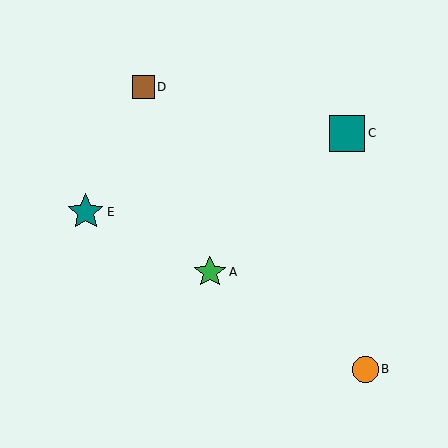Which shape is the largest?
The teal star (labeled E) is the largest.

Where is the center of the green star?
The center of the green star is at (210, 272).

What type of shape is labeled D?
Shape D is a brown square.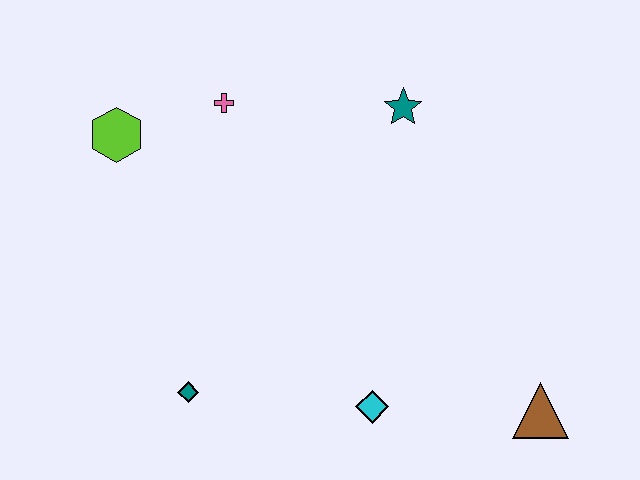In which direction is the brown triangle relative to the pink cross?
The brown triangle is to the right of the pink cross.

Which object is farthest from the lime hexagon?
The brown triangle is farthest from the lime hexagon.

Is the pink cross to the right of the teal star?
No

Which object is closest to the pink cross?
The lime hexagon is closest to the pink cross.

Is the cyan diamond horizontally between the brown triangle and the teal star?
No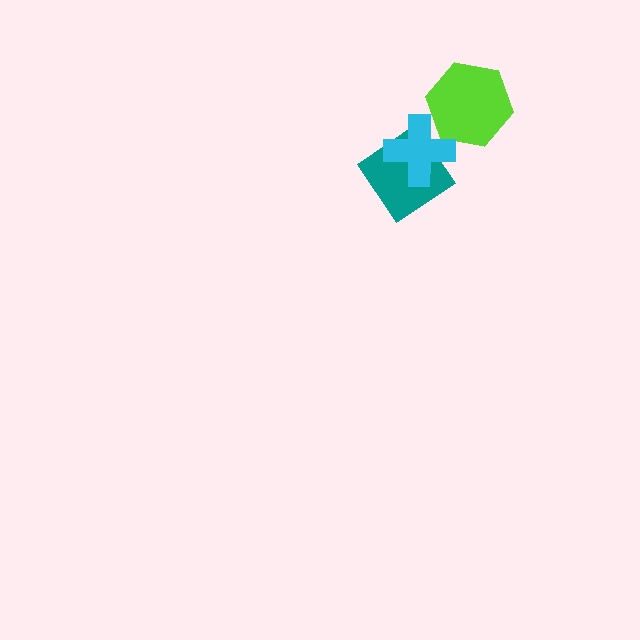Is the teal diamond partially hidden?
Yes, it is partially covered by another shape.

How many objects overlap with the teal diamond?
1 object overlaps with the teal diamond.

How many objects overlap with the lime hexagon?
1 object overlaps with the lime hexagon.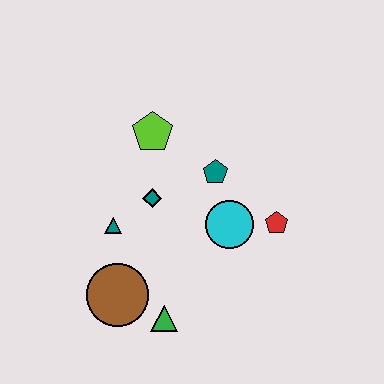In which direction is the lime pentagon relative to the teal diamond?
The lime pentagon is above the teal diamond.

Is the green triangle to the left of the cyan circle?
Yes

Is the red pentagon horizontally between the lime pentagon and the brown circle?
No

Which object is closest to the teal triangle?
The teal diamond is closest to the teal triangle.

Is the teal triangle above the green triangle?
Yes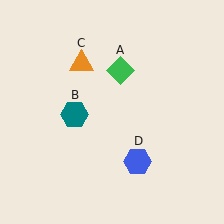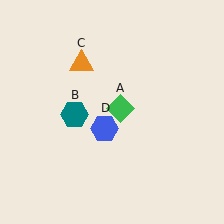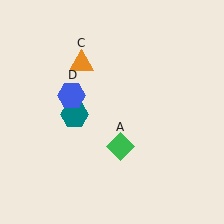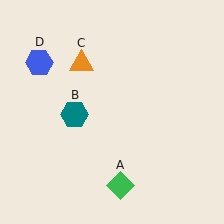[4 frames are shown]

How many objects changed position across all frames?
2 objects changed position: green diamond (object A), blue hexagon (object D).